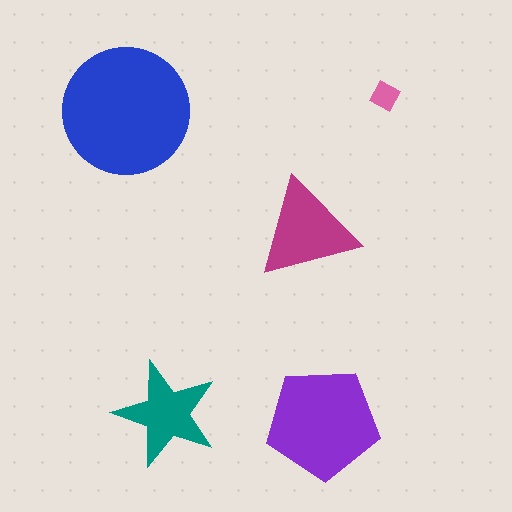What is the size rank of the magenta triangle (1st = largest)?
3rd.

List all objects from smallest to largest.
The pink diamond, the teal star, the magenta triangle, the purple pentagon, the blue circle.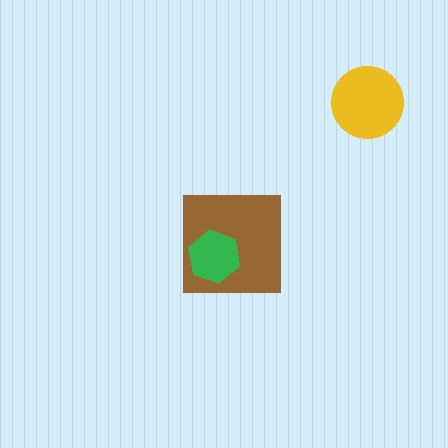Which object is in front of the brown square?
The green hexagon is in front of the brown square.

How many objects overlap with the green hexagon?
1 object overlaps with the green hexagon.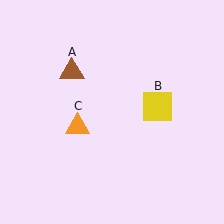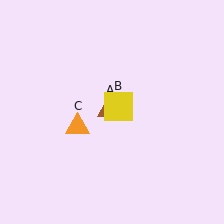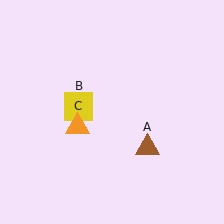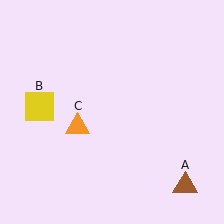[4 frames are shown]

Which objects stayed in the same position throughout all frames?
Orange triangle (object C) remained stationary.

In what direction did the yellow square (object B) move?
The yellow square (object B) moved left.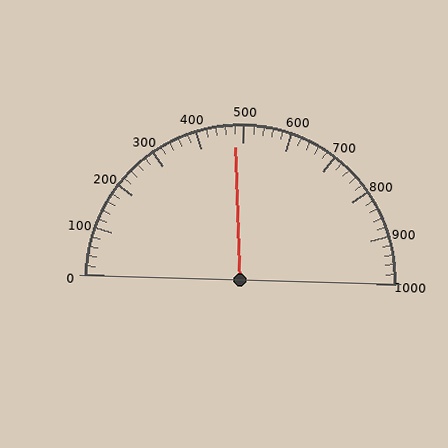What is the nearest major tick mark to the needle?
The nearest major tick mark is 500.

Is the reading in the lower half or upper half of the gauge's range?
The reading is in the lower half of the range (0 to 1000).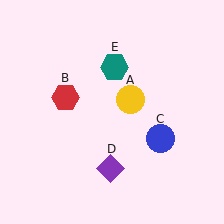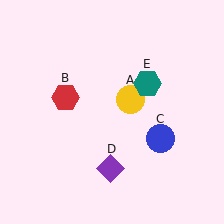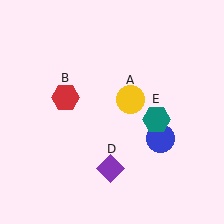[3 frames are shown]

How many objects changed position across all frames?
1 object changed position: teal hexagon (object E).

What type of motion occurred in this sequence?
The teal hexagon (object E) rotated clockwise around the center of the scene.